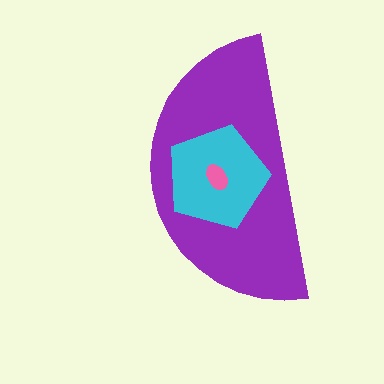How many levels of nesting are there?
3.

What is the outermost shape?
The purple semicircle.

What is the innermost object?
The pink ellipse.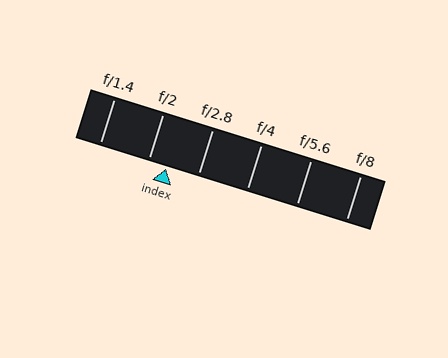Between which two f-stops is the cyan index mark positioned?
The index mark is between f/2 and f/2.8.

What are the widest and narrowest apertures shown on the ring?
The widest aperture shown is f/1.4 and the narrowest is f/8.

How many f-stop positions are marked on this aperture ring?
There are 6 f-stop positions marked.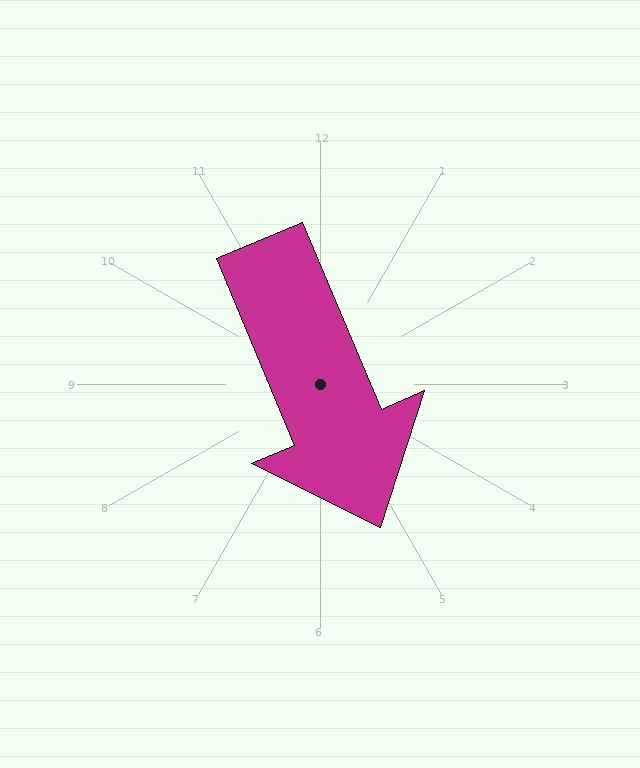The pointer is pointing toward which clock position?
Roughly 5 o'clock.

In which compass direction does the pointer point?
Southeast.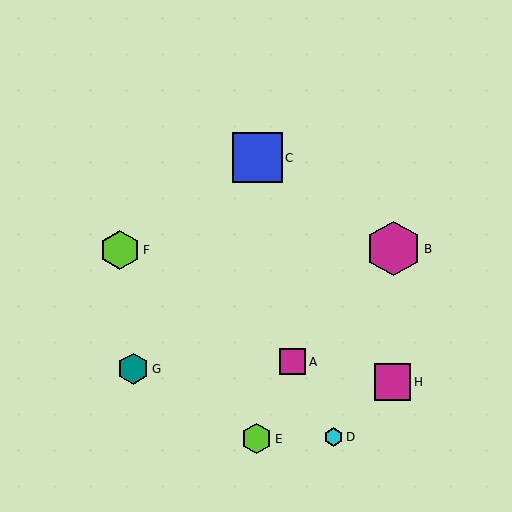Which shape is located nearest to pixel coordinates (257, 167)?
The blue square (labeled C) at (257, 158) is nearest to that location.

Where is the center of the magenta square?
The center of the magenta square is at (293, 362).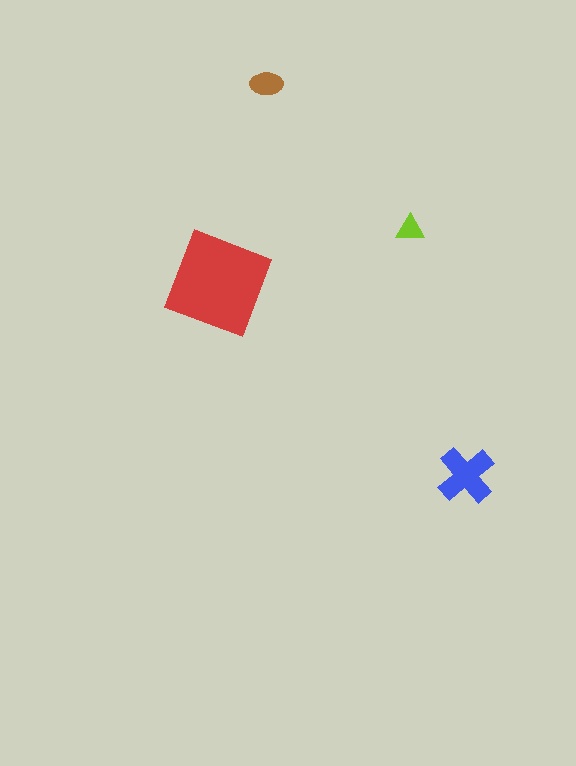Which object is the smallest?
The lime triangle.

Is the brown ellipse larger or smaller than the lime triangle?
Larger.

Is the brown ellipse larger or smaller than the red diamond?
Smaller.